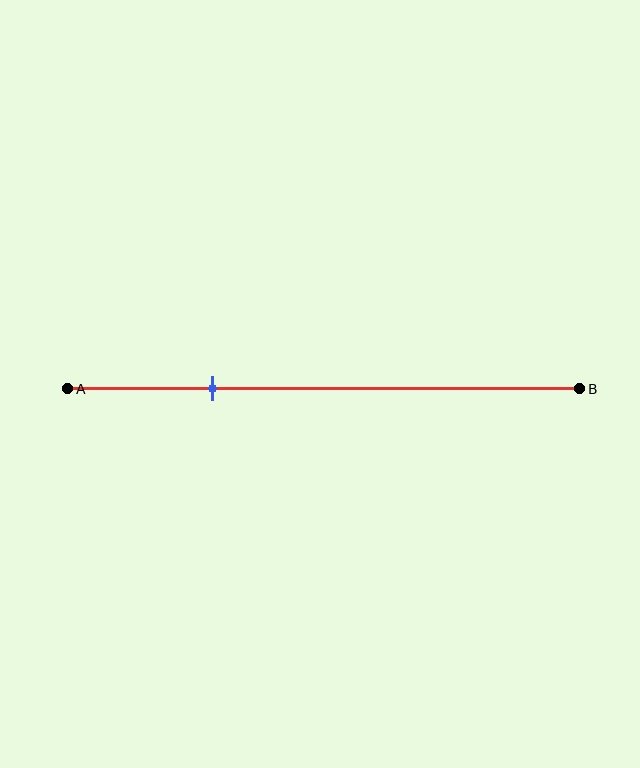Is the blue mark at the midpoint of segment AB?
No, the mark is at about 30% from A, not at the 50% midpoint.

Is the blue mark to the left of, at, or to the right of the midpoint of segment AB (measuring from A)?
The blue mark is to the left of the midpoint of segment AB.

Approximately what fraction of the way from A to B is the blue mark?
The blue mark is approximately 30% of the way from A to B.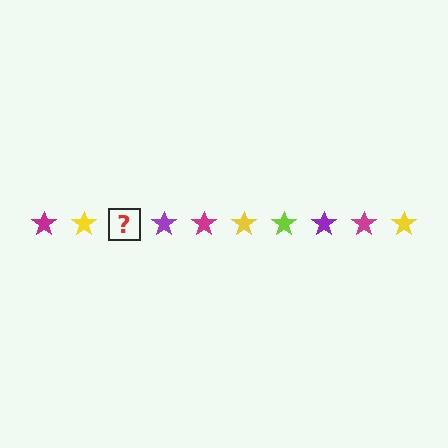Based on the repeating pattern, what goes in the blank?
The blank should be a lime star.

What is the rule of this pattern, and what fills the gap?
The rule is that the pattern cycles through magenta, yellow, lime, purple stars. The gap should be filled with a lime star.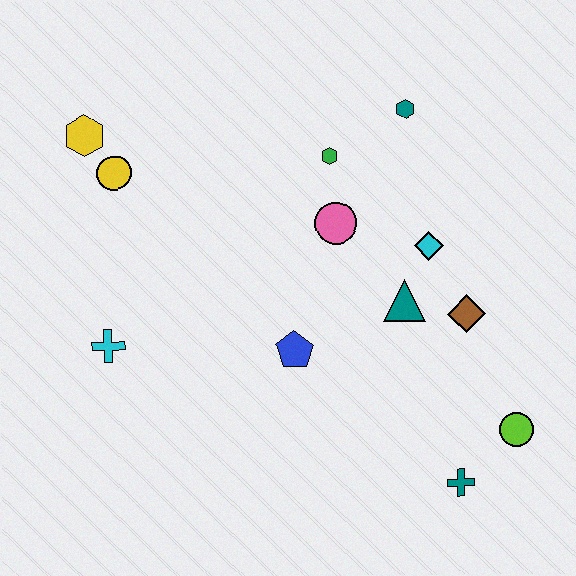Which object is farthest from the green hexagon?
The teal cross is farthest from the green hexagon.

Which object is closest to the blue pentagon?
The teal triangle is closest to the blue pentagon.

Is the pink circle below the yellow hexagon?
Yes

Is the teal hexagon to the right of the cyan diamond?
No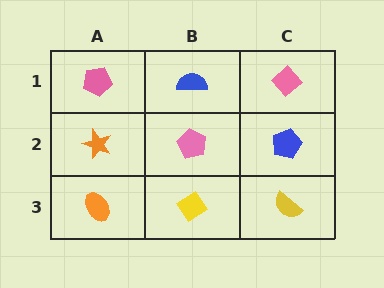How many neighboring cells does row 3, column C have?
2.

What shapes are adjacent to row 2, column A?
A pink pentagon (row 1, column A), an orange ellipse (row 3, column A), a pink pentagon (row 2, column B).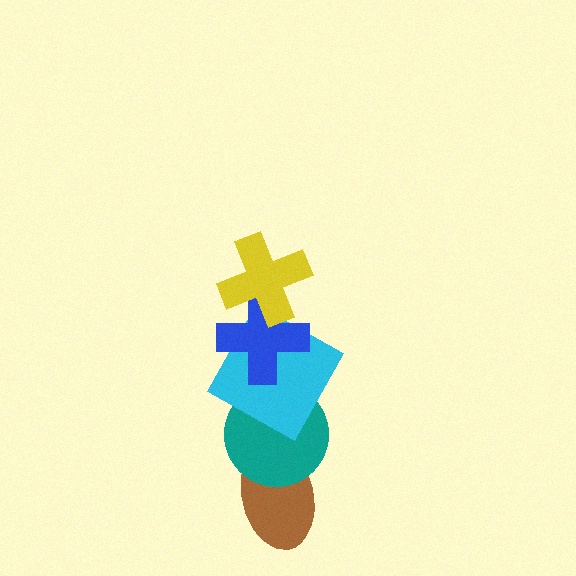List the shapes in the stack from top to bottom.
From top to bottom: the yellow cross, the blue cross, the cyan square, the teal circle, the brown ellipse.